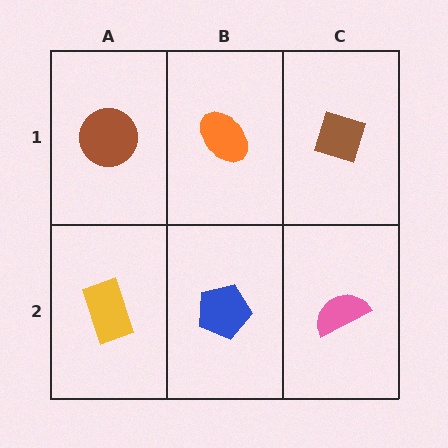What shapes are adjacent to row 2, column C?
A brown diamond (row 1, column C), a blue pentagon (row 2, column B).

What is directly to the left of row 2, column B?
A yellow rectangle.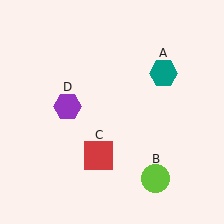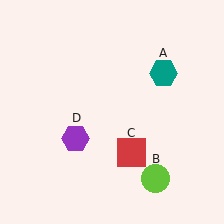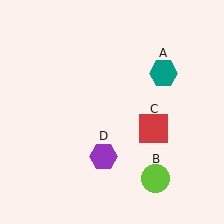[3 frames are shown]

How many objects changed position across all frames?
2 objects changed position: red square (object C), purple hexagon (object D).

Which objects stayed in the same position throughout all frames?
Teal hexagon (object A) and lime circle (object B) remained stationary.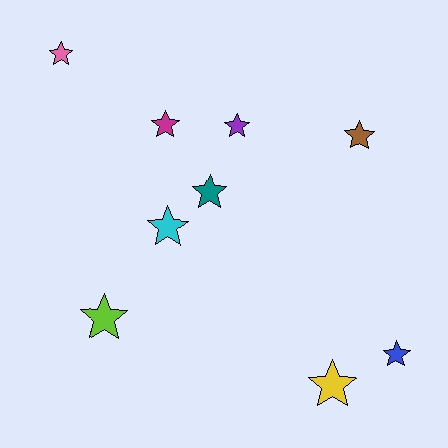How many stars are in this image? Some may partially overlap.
There are 9 stars.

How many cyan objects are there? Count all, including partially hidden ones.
There is 1 cyan object.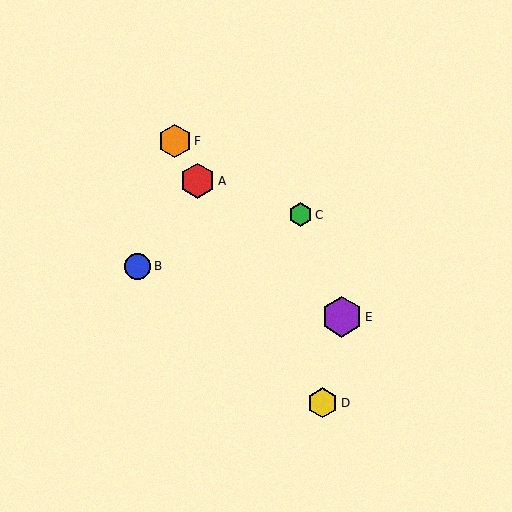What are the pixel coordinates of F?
Object F is at (175, 141).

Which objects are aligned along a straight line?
Objects A, D, F are aligned along a straight line.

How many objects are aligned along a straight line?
3 objects (A, D, F) are aligned along a straight line.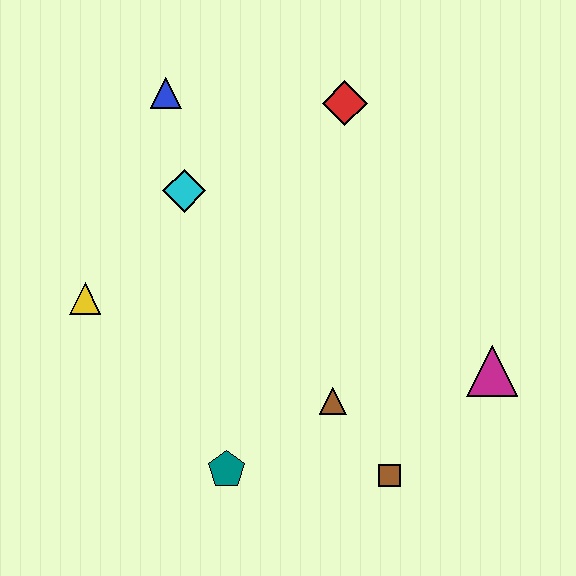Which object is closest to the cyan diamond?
The blue triangle is closest to the cyan diamond.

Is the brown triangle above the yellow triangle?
No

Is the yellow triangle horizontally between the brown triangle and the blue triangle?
No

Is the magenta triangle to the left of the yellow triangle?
No